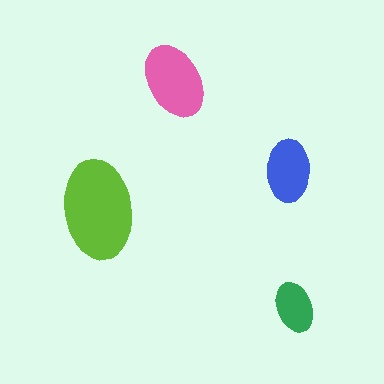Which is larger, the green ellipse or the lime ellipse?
The lime one.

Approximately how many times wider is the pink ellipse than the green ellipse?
About 1.5 times wider.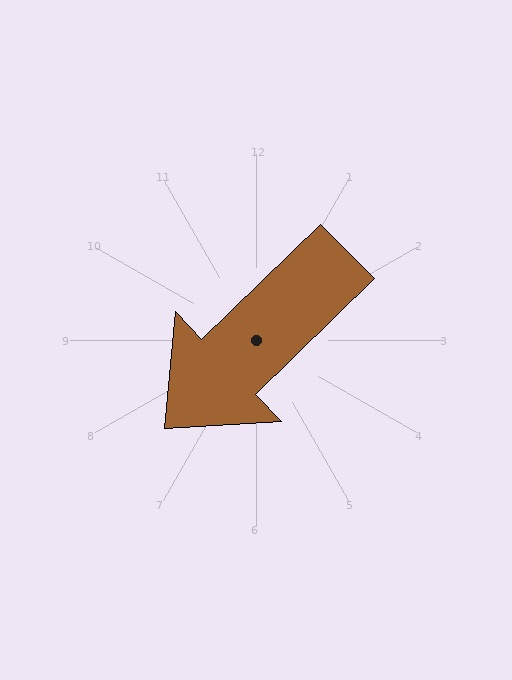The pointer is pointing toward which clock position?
Roughly 8 o'clock.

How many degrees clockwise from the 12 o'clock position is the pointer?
Approximately 226 degrees.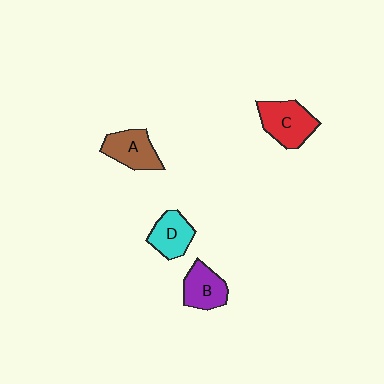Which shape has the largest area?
Shape C (red).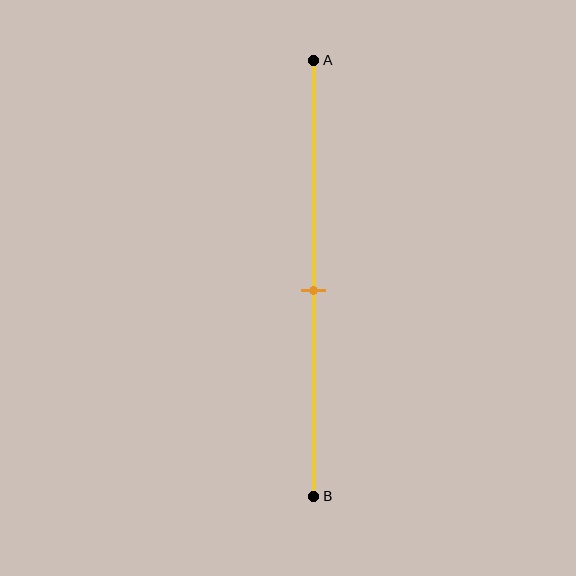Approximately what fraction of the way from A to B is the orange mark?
The orange mark is approximately 55% of the way from A to B.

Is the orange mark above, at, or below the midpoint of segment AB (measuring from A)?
The orange mark is approximately at the midpoint of segment AB.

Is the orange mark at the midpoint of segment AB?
Yes, the mark is approximately at the midpoint.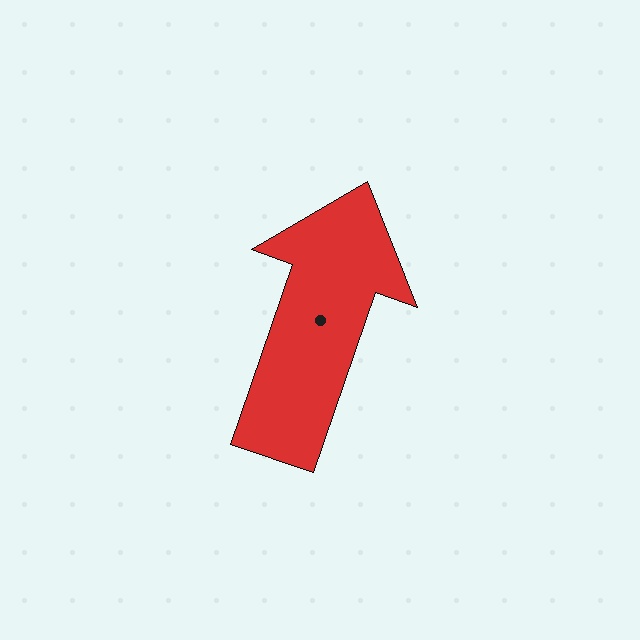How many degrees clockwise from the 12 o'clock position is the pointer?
Approximately 19 degrees.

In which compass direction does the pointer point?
North.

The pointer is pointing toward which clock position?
Roughly 1 o'clock.